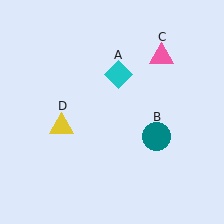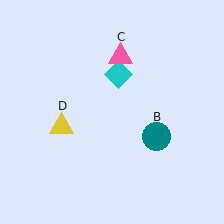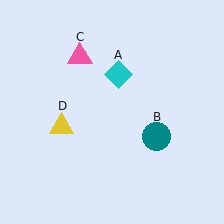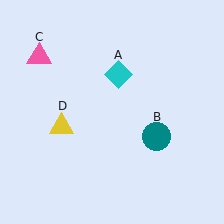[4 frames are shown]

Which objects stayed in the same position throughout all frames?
Cyan diamond (object A) and teal circle (object B) and yellow triangle (object D) remained stationary.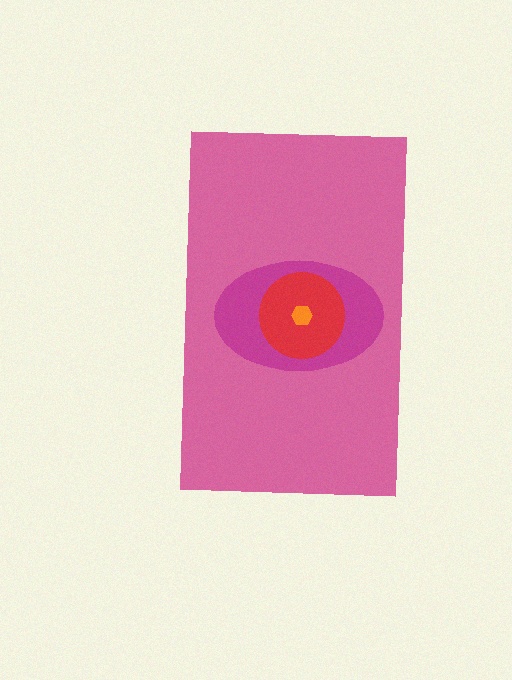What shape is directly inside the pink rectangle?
The magenta ellipse.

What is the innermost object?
The orange hexagon.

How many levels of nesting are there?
4.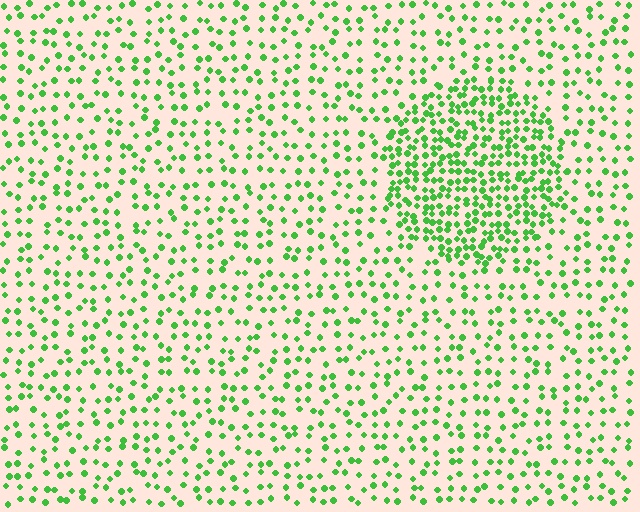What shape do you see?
I see a circle.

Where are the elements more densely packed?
The elements are more densely packed inside the circle boundary.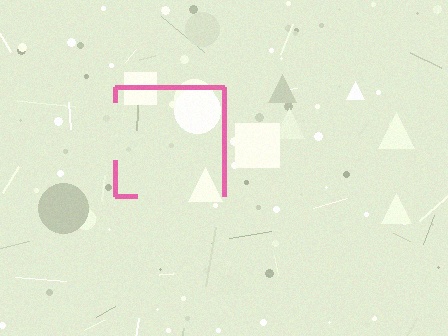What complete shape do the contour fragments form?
The contour fragments form a square.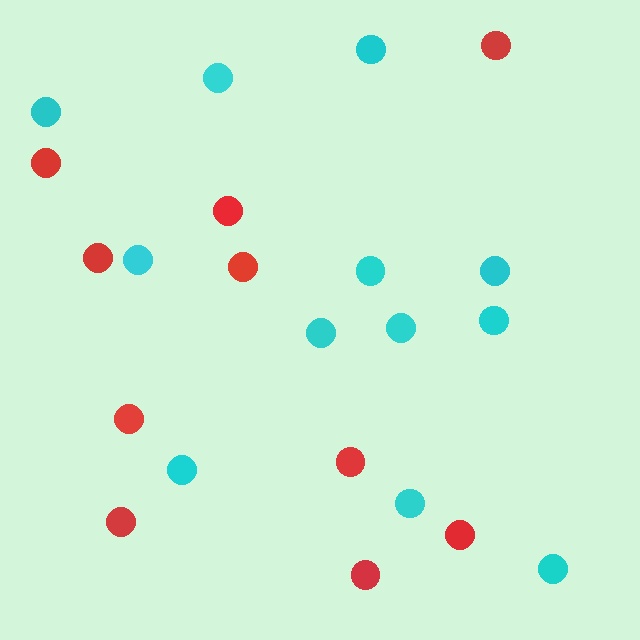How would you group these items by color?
There are 2 groups: one group of red circles (10) and one group of cyan circles (12).